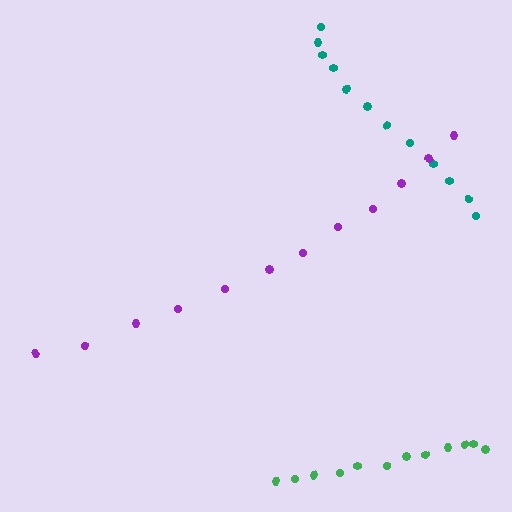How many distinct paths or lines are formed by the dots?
There are 3 distinct paths.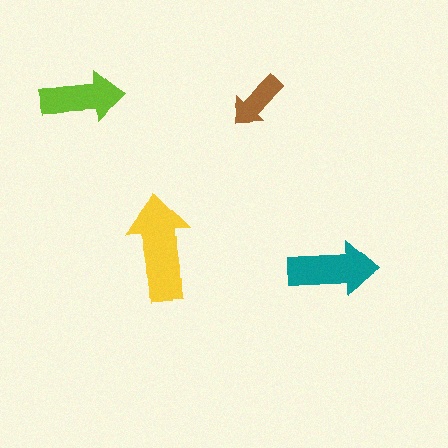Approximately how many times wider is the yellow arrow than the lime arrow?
About 1.5 times wider.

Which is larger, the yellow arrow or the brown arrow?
The yellow one.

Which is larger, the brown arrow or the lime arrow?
The lime one.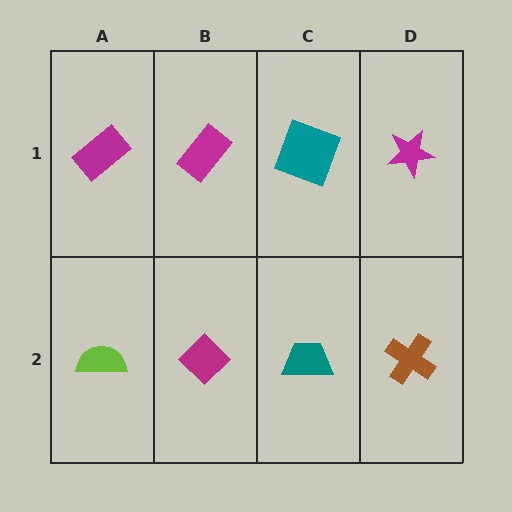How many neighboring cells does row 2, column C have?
3.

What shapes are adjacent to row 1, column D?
A brown cross (row 2, column D), a teal square (row 1, column C).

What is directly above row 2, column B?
A magenta rectangle.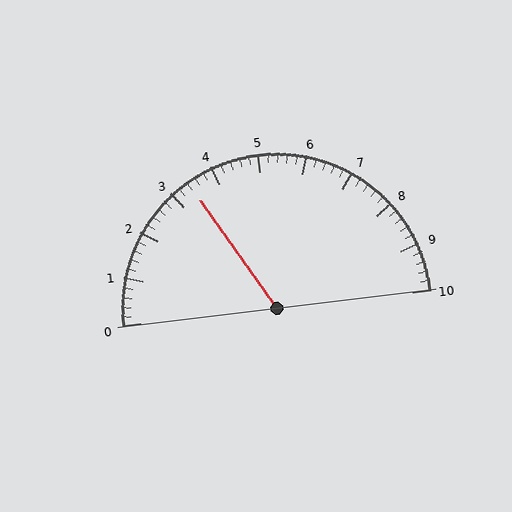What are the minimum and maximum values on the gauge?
The gauge ranges from 0 to 10.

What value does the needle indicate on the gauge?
The needle indicates approximately 3.4.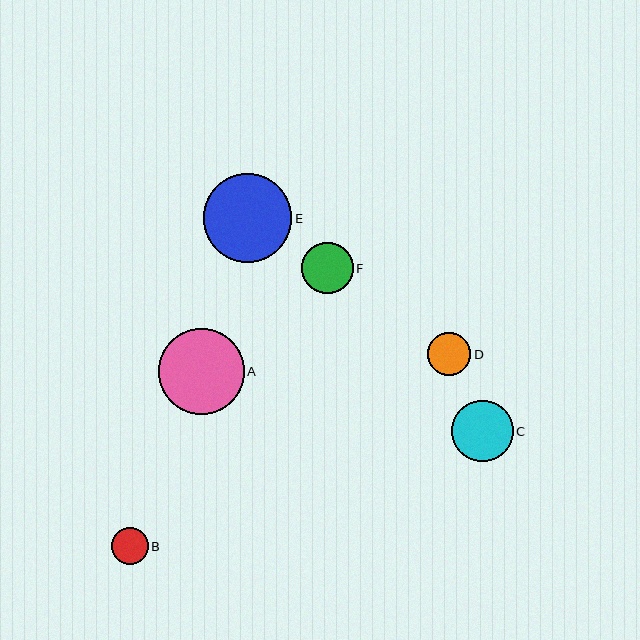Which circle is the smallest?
Circle B is the smallest with a size of approximately 37 pixels.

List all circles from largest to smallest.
From largest to smallest: E, A, C, F, D, B.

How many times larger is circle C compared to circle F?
Circle C is approximately 1.2 times the size of circle F.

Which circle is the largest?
Circle E is the largest with a size of approximately 89 pixels.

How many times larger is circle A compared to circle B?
Circle A is approximately 2.3 times the size of circle B.